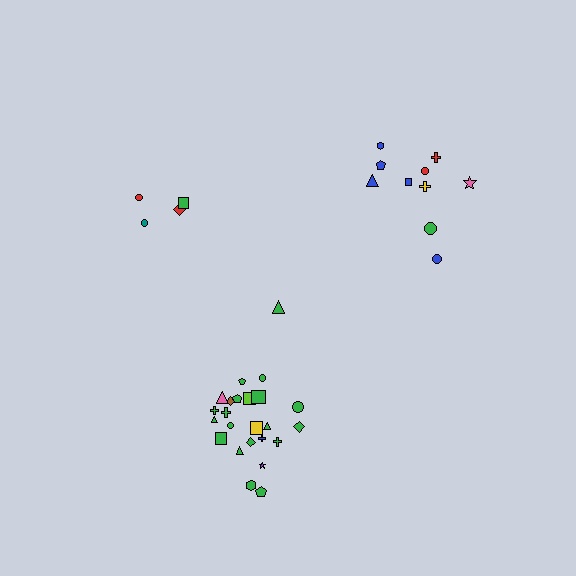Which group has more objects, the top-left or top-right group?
The top-right group.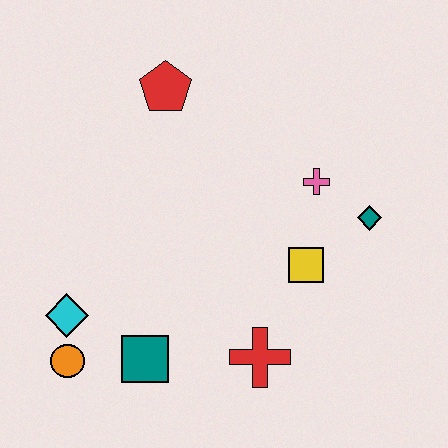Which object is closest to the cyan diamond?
The orange circle is closest to the cyan diamond.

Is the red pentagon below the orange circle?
No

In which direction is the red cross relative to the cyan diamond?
The red cross is to the right of the cyan diamond.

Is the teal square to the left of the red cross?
Yes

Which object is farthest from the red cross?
The red pentagon is farthest from the red cross.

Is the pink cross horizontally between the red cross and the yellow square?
No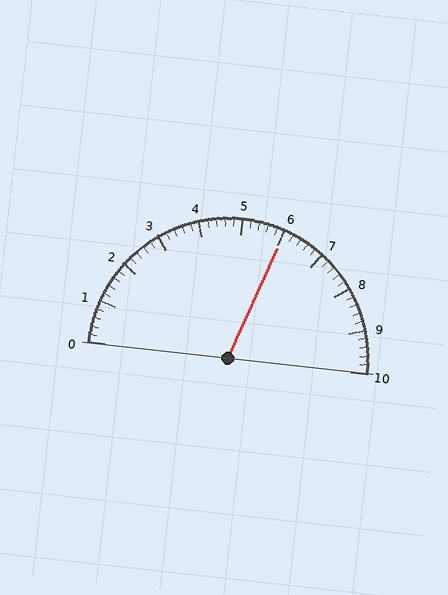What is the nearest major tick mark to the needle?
The nearest major tick mark is 6.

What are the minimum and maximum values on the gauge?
The gauge ranges from 0 to 10.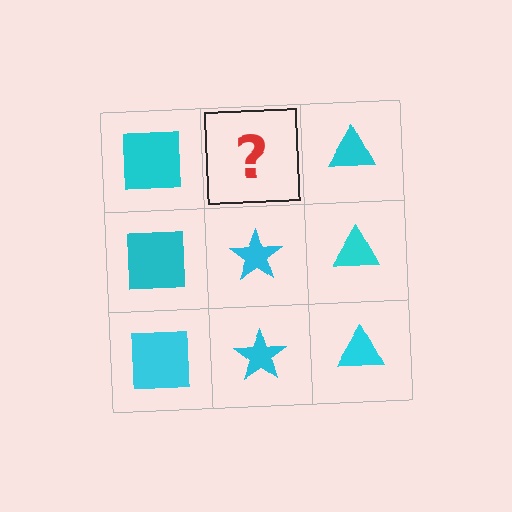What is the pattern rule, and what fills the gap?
The rule is that each column has a consistent shape. The gap should be filled with a cyan star.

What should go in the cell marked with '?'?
The missing cell should contain a cyan star.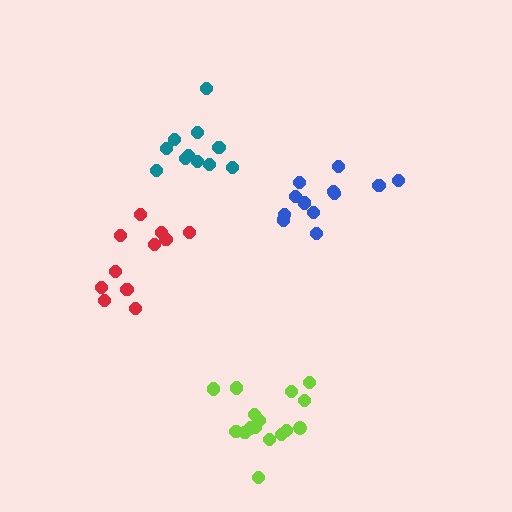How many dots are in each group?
Group 1: 11 dots, Group 2: 12 dots, Group 3: 17 dots, Group 4: 11 dots (51 total).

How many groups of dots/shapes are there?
There are 4 groups.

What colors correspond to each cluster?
The clusters are colored: red, blue, lime, teal.